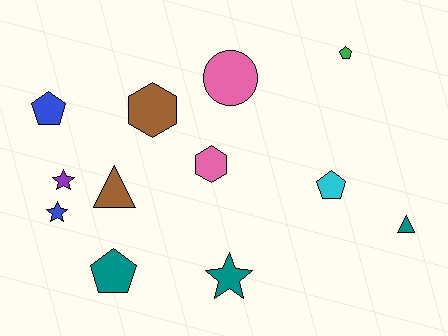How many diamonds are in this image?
There are no diamonds.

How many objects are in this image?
There are 12 objects.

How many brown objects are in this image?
There are 2 brown objects.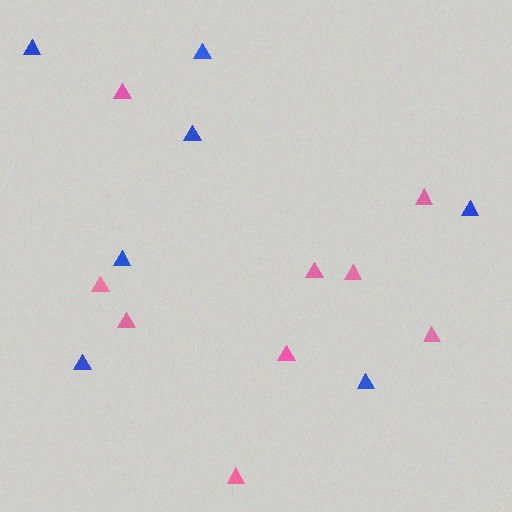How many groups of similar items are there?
There are 2 groups: one group of blue triangles (7) and one group of pink triangles (9).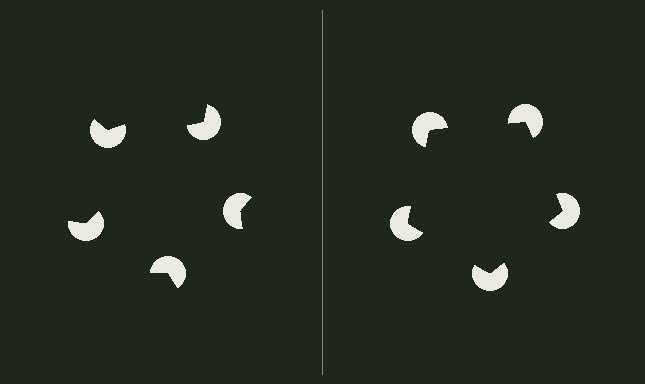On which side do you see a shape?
An illusory pentagon appears on the right side. On the left side the wedge cuts are rotated, so no coherent shape forms.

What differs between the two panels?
The pac-man discs are positioned identically on both sides; only the wedge orientations differ. On the right they align to a pentagon; on the left they are misaligned.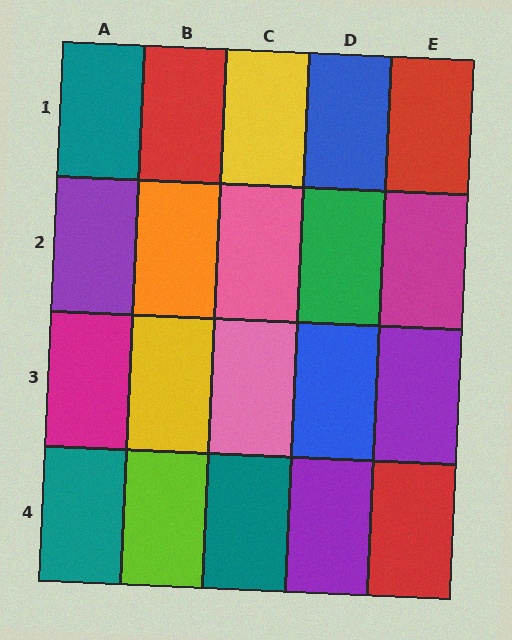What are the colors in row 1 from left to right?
Teal, red, yellow, blue, red.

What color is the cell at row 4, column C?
Teal.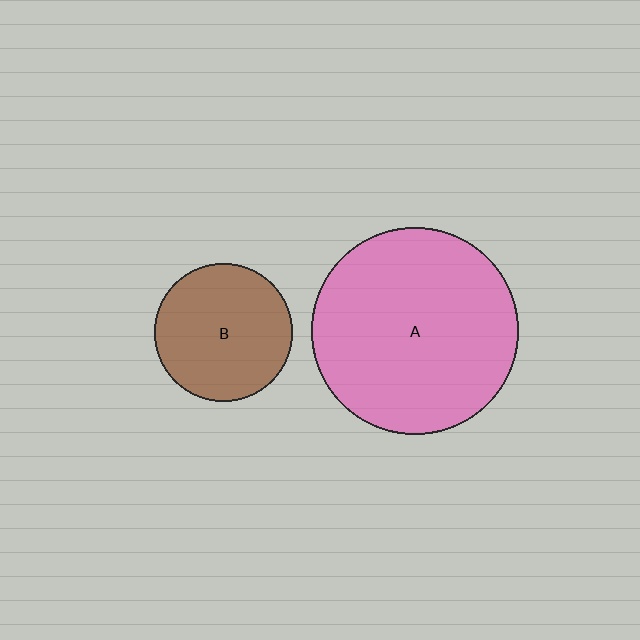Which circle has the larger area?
Circle A (pink).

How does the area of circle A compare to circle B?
Approximately 2.3 times.